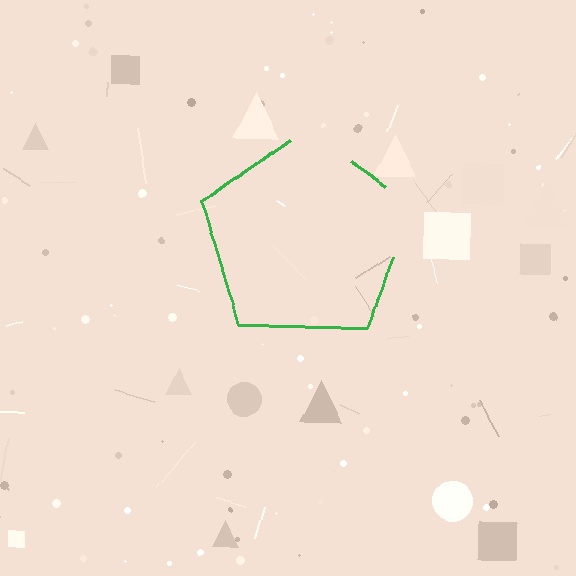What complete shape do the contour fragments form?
The contour fragments form a pentagon.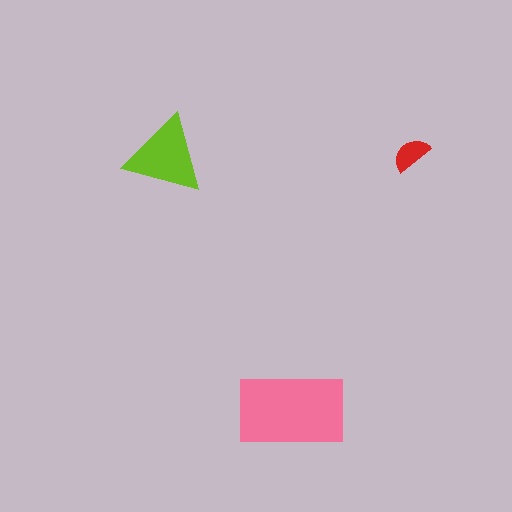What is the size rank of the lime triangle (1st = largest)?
2nd.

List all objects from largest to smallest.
The pink rectangle, the lime triangle, the red semicircle.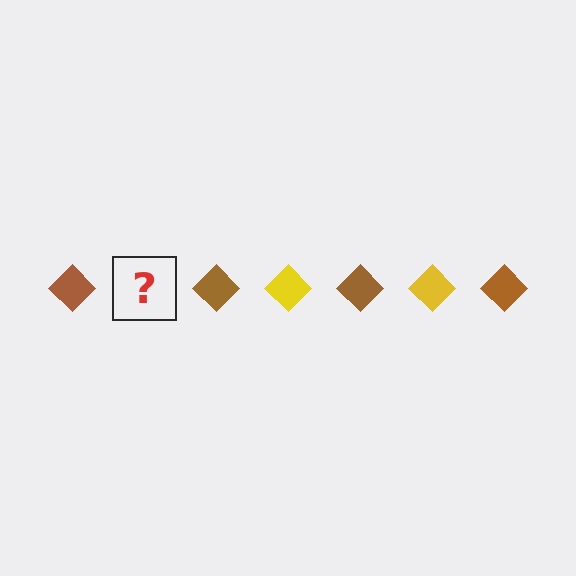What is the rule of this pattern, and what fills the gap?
The rule is that the pattern cycles through brown, yellow diamonds. The gap should be filled with a yellow diamond.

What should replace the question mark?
The question mark should be replaced with a yellow diamond.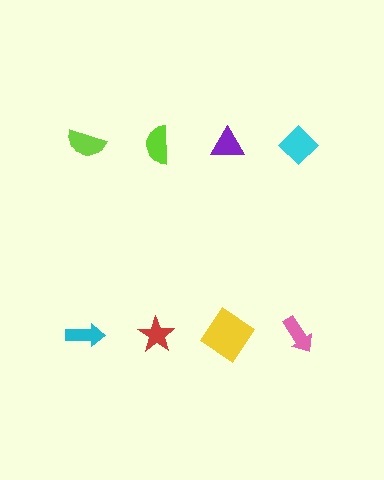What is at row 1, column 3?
A purple triangle.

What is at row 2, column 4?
A pink arrow.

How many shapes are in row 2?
4 shapes.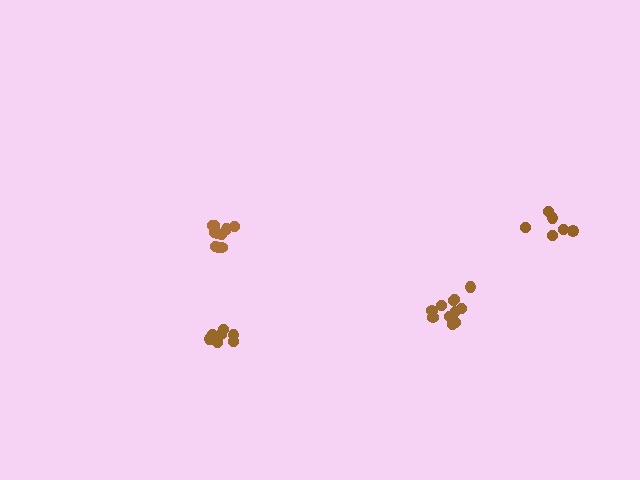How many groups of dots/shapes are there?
There are 4 groups.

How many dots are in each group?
Group 1: 11 dots, Group 2: 7 dots, Group 3: 10 dots, Group 4: 7 dots (35 total).